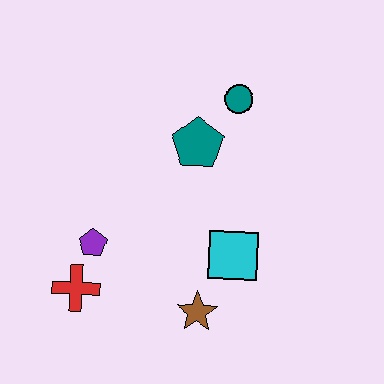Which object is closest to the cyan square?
The brown star is closest to the cyan square.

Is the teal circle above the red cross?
Yes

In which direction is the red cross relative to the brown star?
The red cross is to the left of the brown star.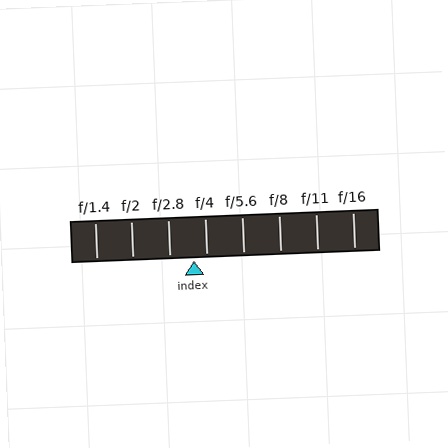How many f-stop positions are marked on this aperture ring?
There are 8 f-stop positions marked.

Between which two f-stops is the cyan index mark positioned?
The index mark is between f/2.8 and f/4.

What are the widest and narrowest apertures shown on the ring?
The widest aperture shown is f/1.4 and the narrowest is f/16.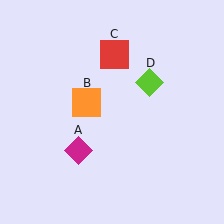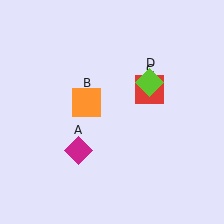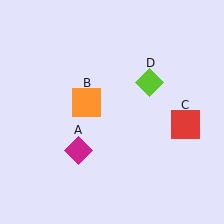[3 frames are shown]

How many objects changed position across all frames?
1 object changed position: red square (object C).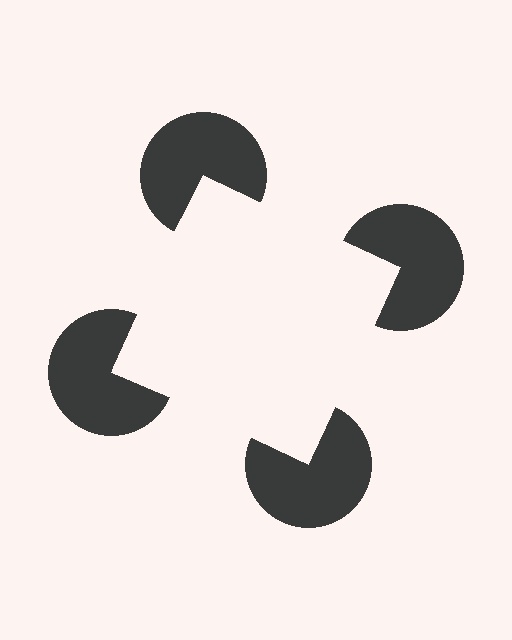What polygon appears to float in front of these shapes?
An illusory square — its edges are inferred from the aligned wedge cuts in the pac-man discs, not physically drawn.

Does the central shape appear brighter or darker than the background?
It typically appears slightly brighter than the background, even though no actual brightness change is drawn.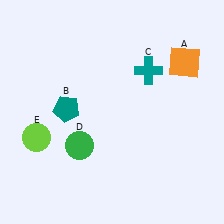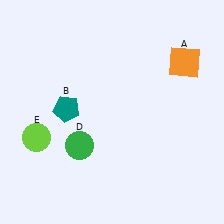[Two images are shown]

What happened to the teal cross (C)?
The teal cross (C) was removed in Image 2. It was in the top-right area of Image 1.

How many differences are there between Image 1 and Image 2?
There is 1 difference between the two images.